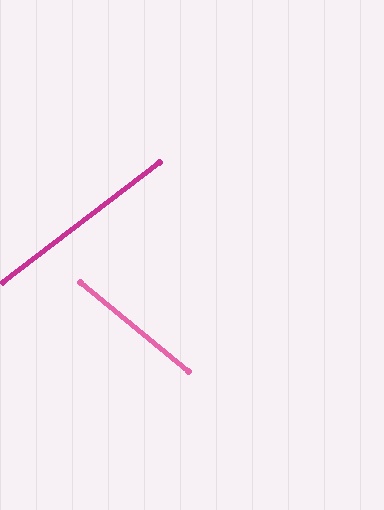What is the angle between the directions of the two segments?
Approximately 77 degrees.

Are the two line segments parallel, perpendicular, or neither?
Neither parallel nor perpendicular — they differ by about 77°.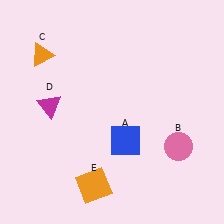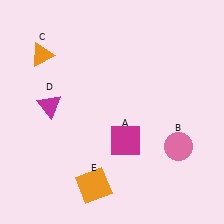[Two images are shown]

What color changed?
The square (A) changed from blue in Image 1 to magenta in Image 2.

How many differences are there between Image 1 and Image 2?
There is 1 difference between the two images.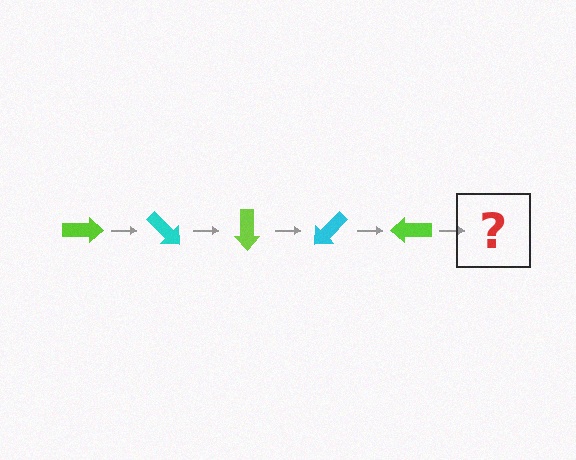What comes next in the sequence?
The next element should be a cyan arrow, rotated 225 degrees from the start.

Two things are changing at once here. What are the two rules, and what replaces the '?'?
The two rules are that it rotates 45 degrees each step and the color cycles through lime and cyan. The '?' should be a cyan arrow, rotated 225 degrees from the start.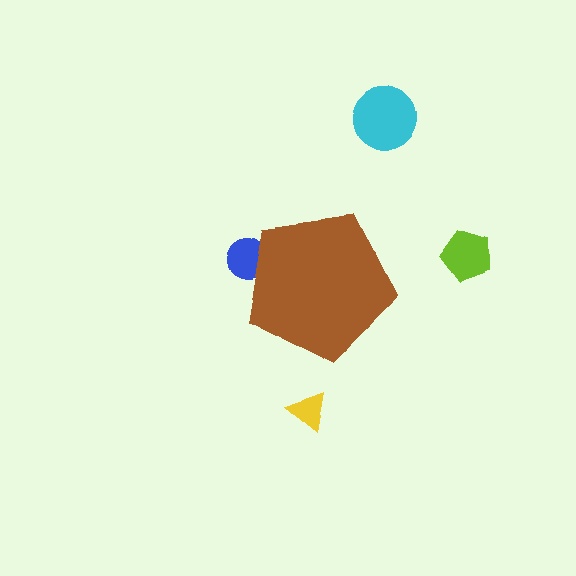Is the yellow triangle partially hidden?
No, the yellow triangle is fully visible.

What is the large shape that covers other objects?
A brown pentagon.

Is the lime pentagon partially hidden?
No, the lime pentagon is fully visible.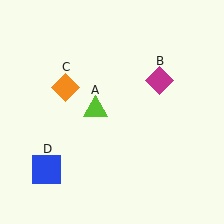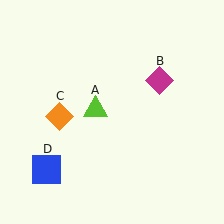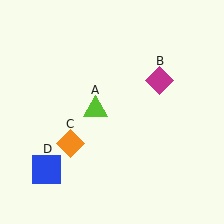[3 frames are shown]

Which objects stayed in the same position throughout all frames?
Lime triangle (object A) and magenta diamond (object B) and blue square (object D) remained stationary.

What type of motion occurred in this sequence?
The orange diamond (object C) rotated counterclockwise around the center of the scene.